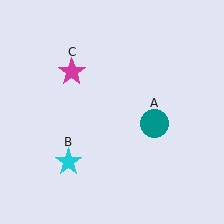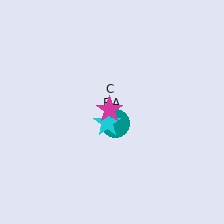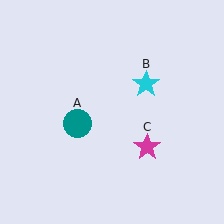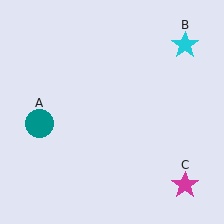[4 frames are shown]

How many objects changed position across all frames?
3 objects changed position: teal circle (object A), cyan star (object B), magenta star (object C).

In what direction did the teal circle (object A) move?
The teal circle (object A) moved left.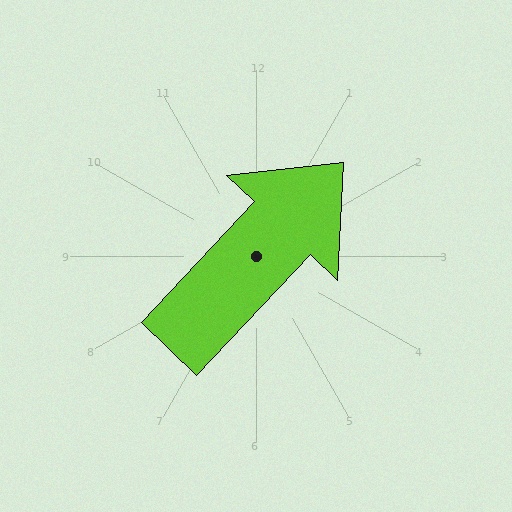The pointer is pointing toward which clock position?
Roughly 1 o'clock.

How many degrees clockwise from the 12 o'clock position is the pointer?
Approximately 43 degrees.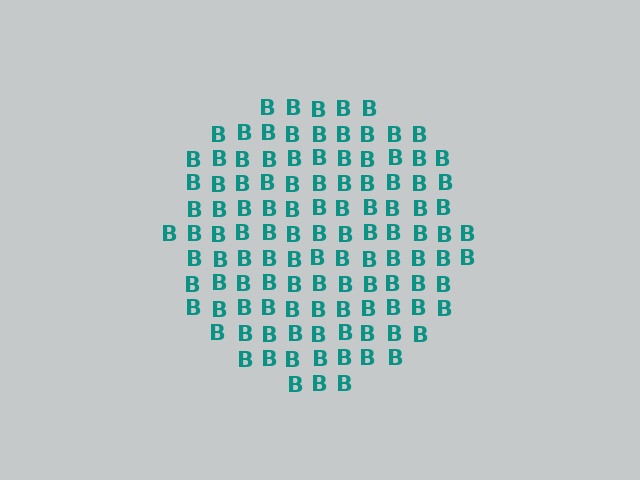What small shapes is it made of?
It is made of small letter B's.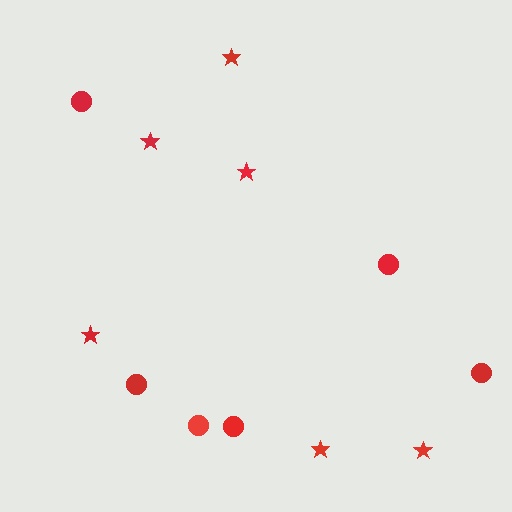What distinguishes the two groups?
There are 2 groups: one group of stars (6) and one group of circles (6).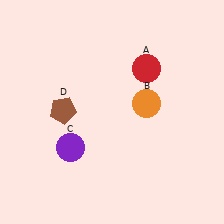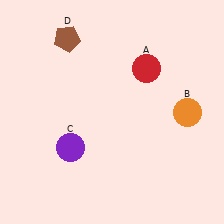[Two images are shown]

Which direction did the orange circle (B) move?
The orange circle (B) moved right.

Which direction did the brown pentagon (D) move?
The brown pentagon (D) moved up.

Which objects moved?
The objects that moved are: the orange circle (B), the brown pentagon (D).